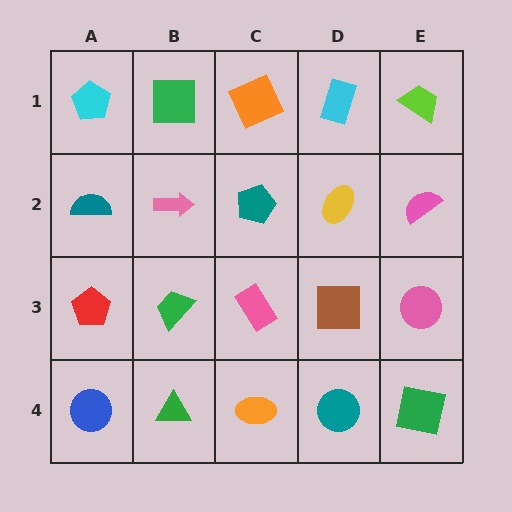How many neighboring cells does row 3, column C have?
4.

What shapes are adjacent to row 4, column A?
A red pentagon (row 3, column A), a green triangle (row 4, column B).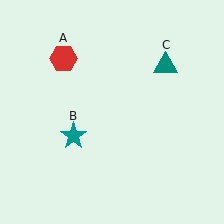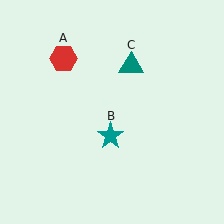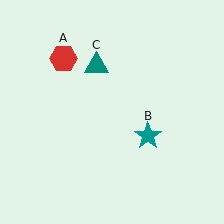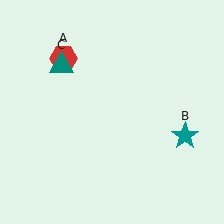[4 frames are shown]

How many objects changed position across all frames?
2 objects changed position: teal star (object B), teal triangle (object C).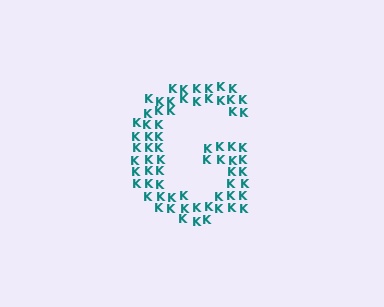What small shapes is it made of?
It is made of small letter K's.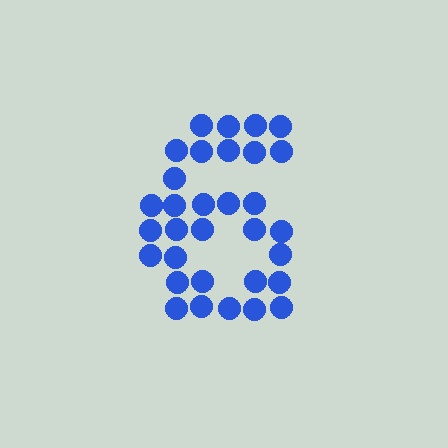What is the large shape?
The large shape is the digit 6.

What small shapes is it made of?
It is made of small circles.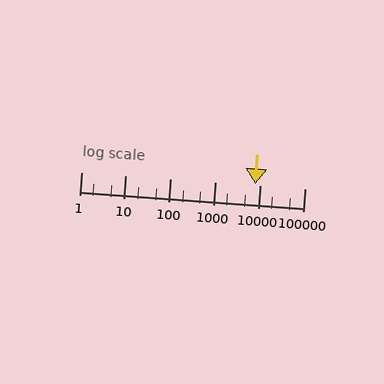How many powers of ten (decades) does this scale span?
The scale spans 5 decades, from 1 to 100000.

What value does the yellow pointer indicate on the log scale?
The pointer indicates approximately 8000.